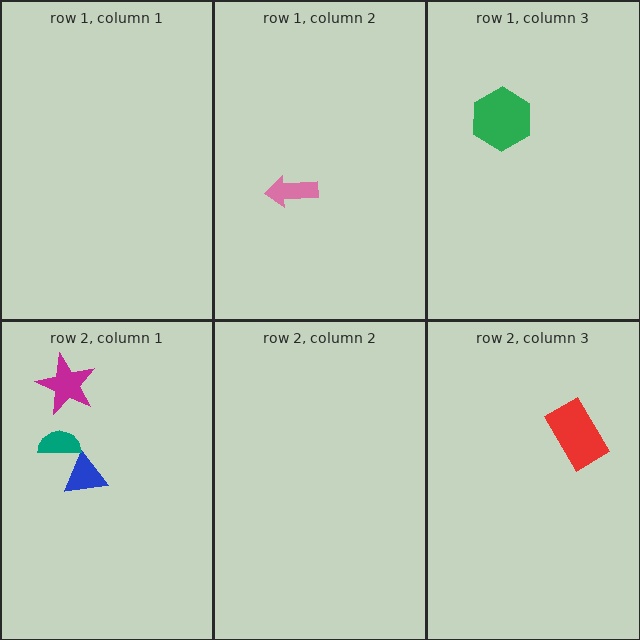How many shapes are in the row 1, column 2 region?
1.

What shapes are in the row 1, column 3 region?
The green hexagon.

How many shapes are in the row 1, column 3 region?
1.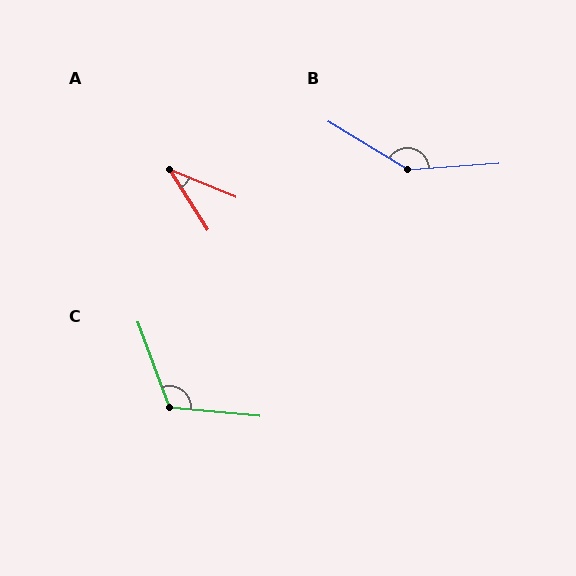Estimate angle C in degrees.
Approximately 116 degrees.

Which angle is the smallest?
A, at approximately 36 degrees.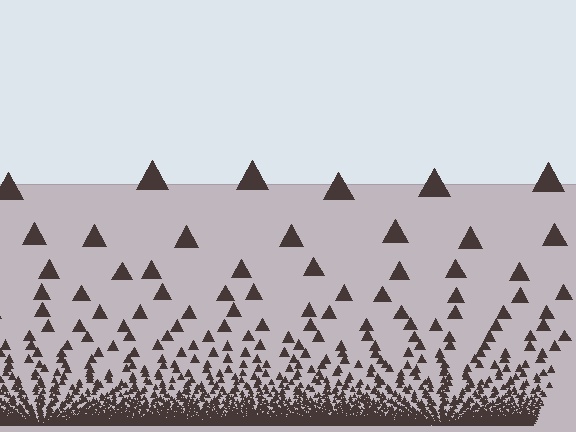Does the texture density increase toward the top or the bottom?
Density increases toward the bottom.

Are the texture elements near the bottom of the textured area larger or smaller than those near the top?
Smaller. The gradient is inverted — elements near the bottom are smaller and denser.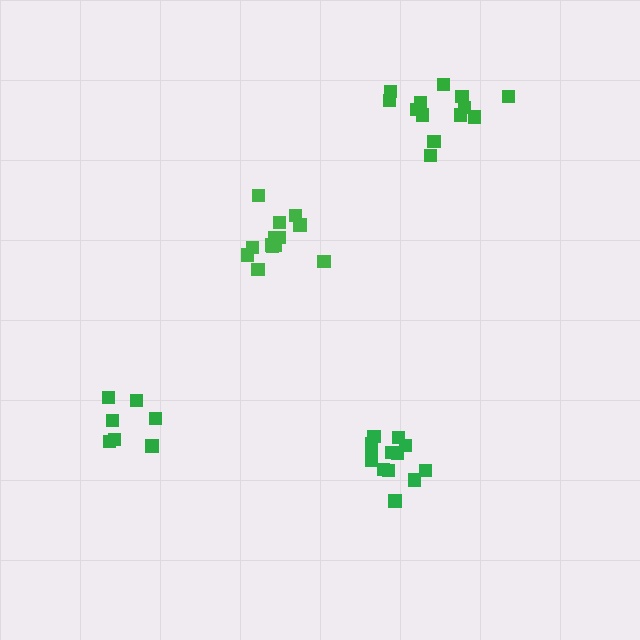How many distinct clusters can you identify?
There are 4 distinct clusters.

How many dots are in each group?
Group 1: 13 dots, Group 2: 13 dots, Group 3: 13 dots, Group 4: 7 dots (46 total).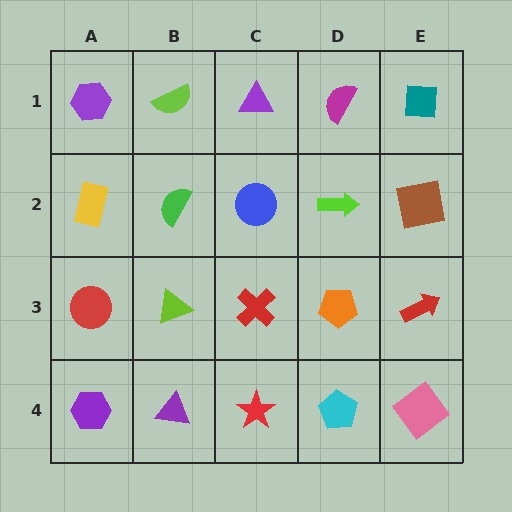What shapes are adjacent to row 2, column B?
A lime semicircle (row 1, column B), a lime triangle (row 3, column B), a yellow rectangle (row 2, column A), a blue circle (row 2, column C).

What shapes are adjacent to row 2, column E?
A teal square (row 1, column E), a red arrow (row 3, column E), a lime arrow (row 2, column D).